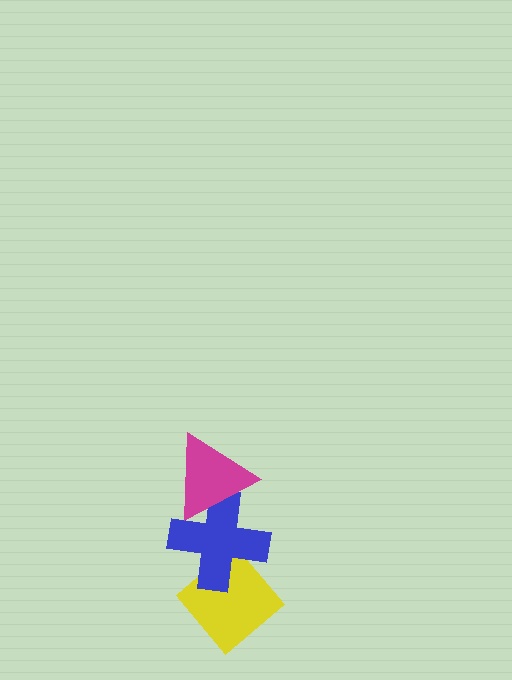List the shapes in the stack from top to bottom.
From top to bottom: the magenta triangle, the blue cross, the yellow diamond.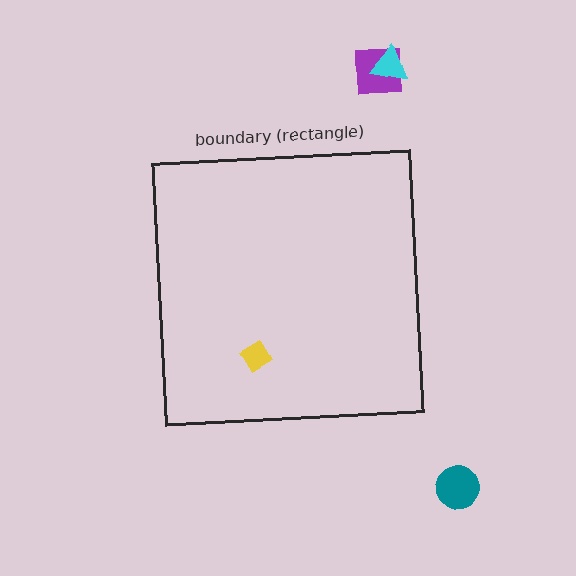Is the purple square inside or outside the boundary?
Outside.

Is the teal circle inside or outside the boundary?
Outside.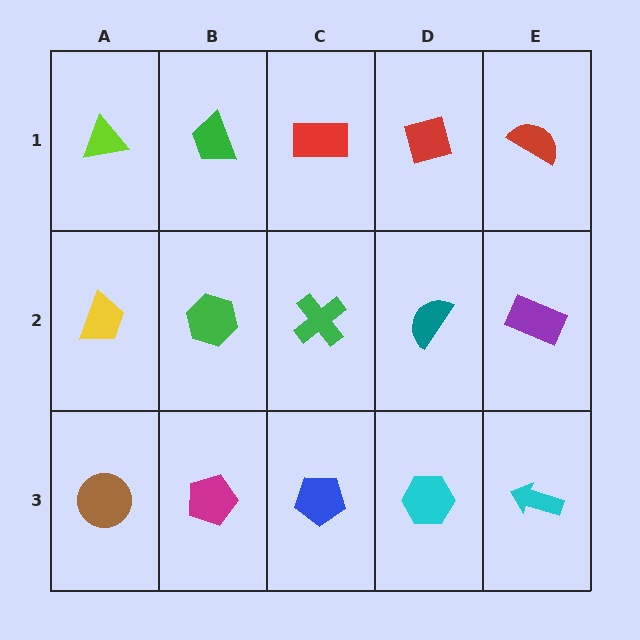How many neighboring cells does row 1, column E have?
2.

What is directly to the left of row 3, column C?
A magenta pentagon.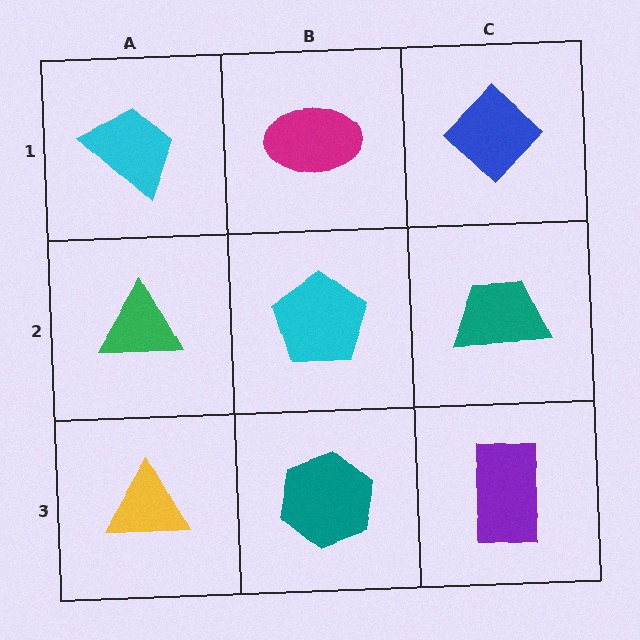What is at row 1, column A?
A cyan trapezoid.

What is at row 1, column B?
A magenta ellipse.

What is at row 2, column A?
A green triangle.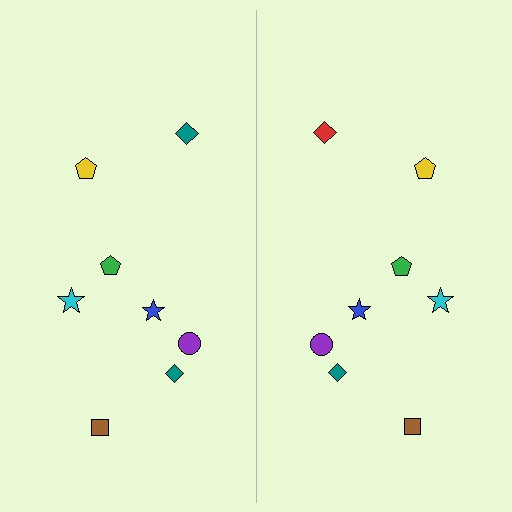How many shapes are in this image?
There are 16 shapes in this image.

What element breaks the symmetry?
The red diamond on the right side breaks the symmetry — its mirror counterpart is teal.